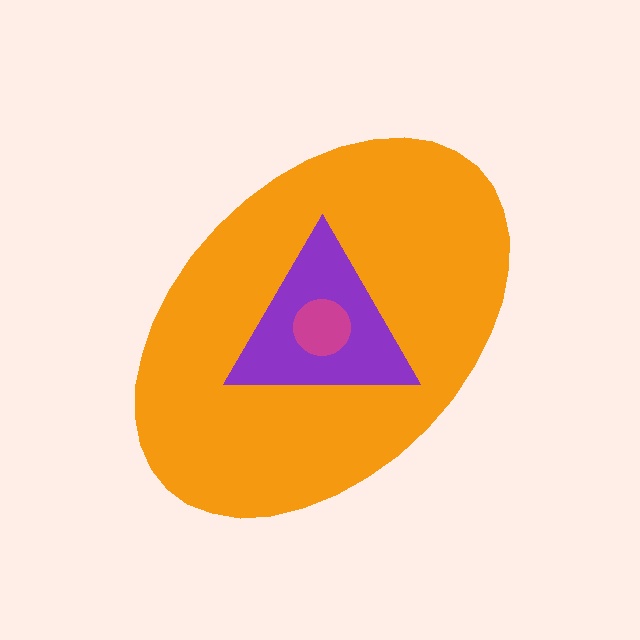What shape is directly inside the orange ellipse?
The purple triangle.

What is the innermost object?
The magenta circle.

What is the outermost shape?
The orange ellipse.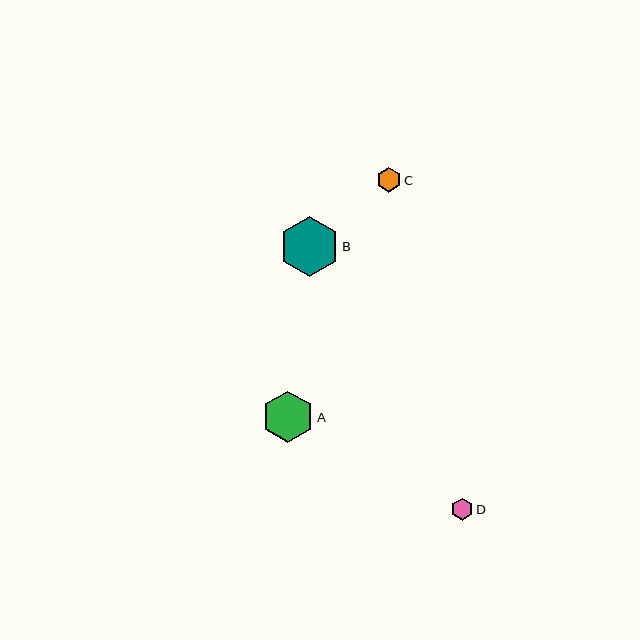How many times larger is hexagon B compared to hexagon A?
Hexagon B is approximately 1.2 times the size of hexagon A.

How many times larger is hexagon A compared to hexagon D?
Hexagon A is approximately 2.3 times the size of hexagon D.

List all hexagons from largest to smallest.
From largest to smallest: B, A, C, D.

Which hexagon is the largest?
Hexagon B is the largest with a size of approximately 60 pixels.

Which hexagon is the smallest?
Hexagon D is the smallest with a size of approximately 22 pixels.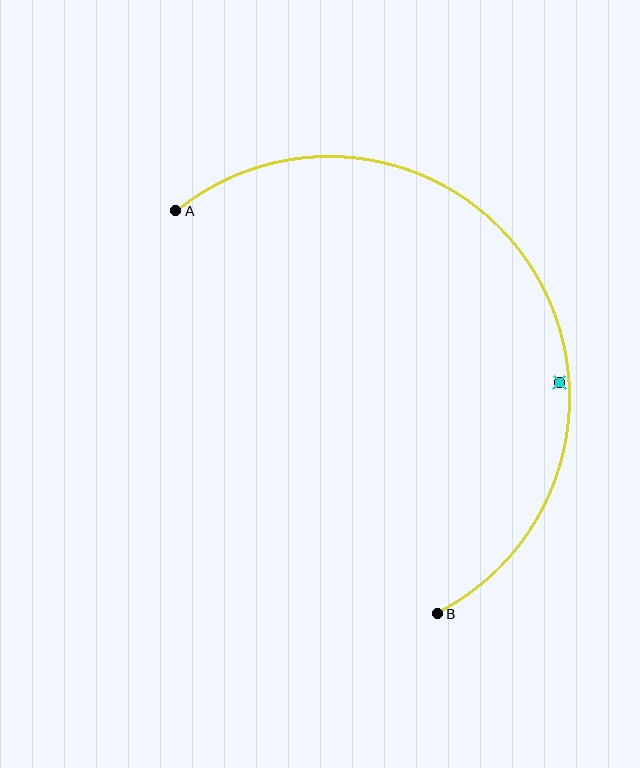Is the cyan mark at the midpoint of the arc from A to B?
No — the cyan mark does not lie on the arc at all. It sits slightly inside the curve.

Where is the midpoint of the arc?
The arc midpoint is the point on the curve farthest from the straight line joining A and B. It sits to the right of that line.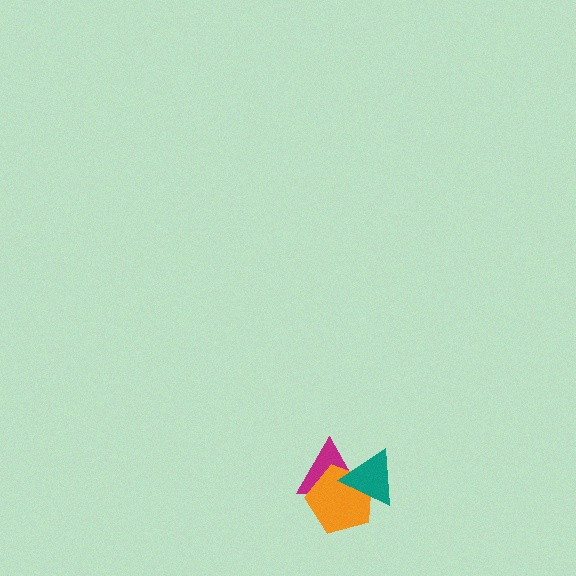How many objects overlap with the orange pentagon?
2 objects overlap with the orange pentagon.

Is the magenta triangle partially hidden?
Yes, it is partially covered by another shape.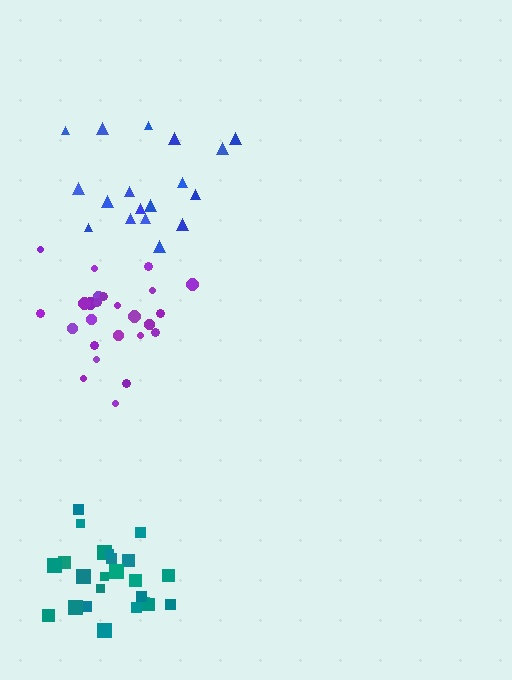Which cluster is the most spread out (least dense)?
Blue.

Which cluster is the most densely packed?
Teal.